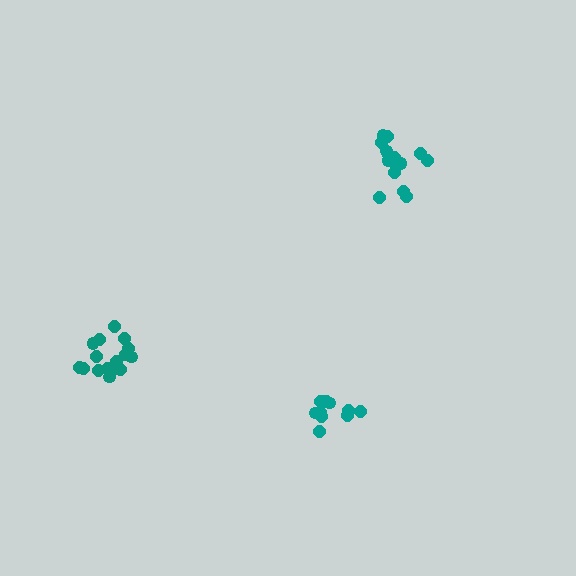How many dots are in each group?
Group 1: 16 dots, Group 2: 16 dots, Group 3: 11 dots (43 total).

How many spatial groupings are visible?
There are 3 spatial groupings.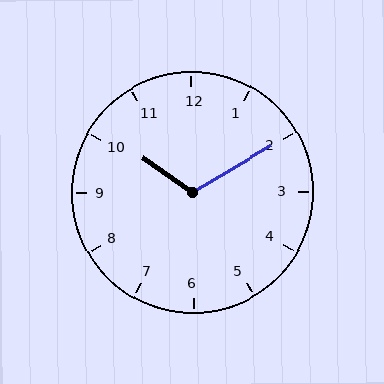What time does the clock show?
10:10.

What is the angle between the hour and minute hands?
Approximately 115 degrees.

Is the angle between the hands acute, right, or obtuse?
It is obtuse.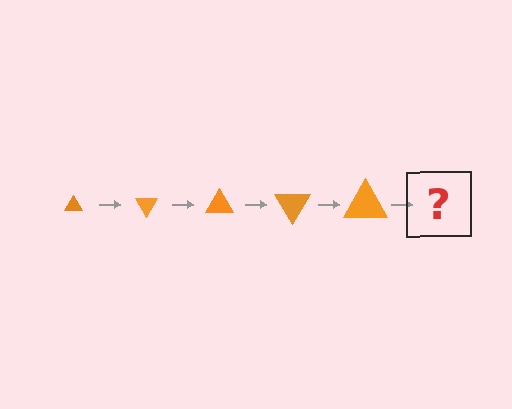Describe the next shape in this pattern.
It should be a triangle, larger than the previous one and rotated 300 degrees from the start.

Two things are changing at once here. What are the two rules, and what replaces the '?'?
The two rules are that the triangle grows larger each step and it rotates 60 degrees each step. The '?' should be a triangle, larger than the previous one and rotated 300 degrees from the start.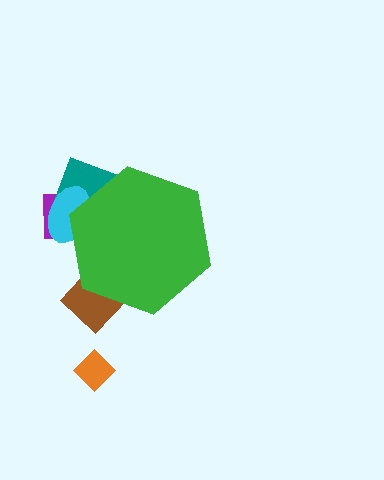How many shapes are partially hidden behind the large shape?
4 shapes are partially hidden.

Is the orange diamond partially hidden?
No, the orange diamond is fully visible.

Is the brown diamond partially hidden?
Yes, the brown diamond is partially hidden behind the green hexagon.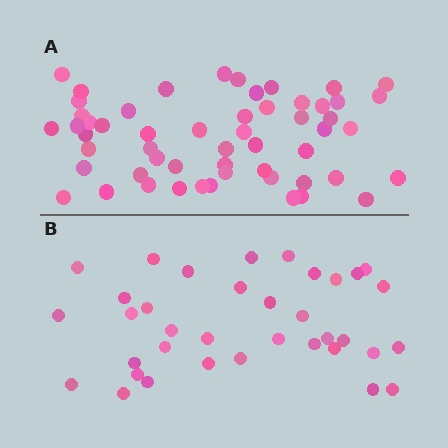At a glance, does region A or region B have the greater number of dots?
Region A (the top region) has more dots.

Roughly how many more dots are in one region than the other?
Region A has approximately 20 more dots than region B.